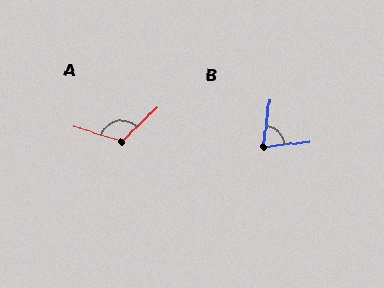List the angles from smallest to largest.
B (77°), A (119°).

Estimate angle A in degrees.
Approximately 119 degrees.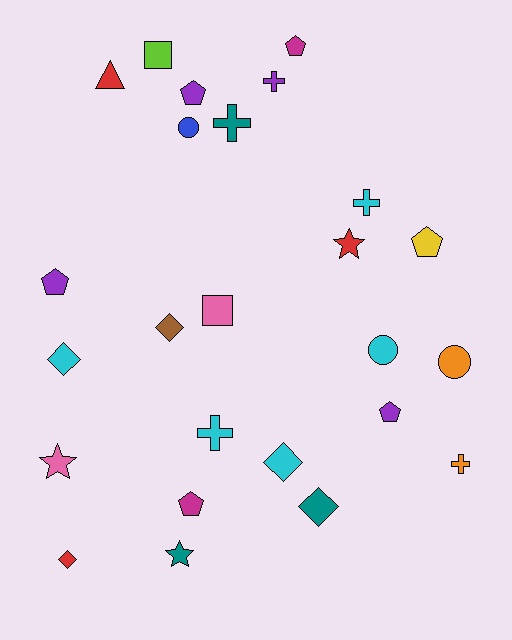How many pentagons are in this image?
There are 6 pentagons.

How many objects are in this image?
There are 25 objects.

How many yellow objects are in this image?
There is 1 yellow object.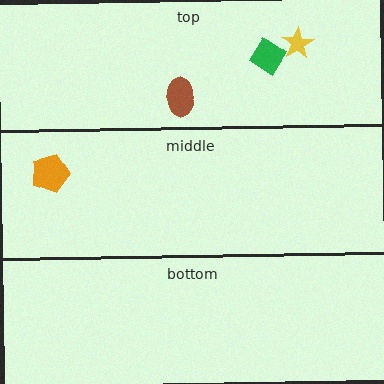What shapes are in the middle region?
The orange pentagon.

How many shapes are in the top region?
3.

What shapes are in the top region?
The yellow star, the green diamond, the brown ellipse.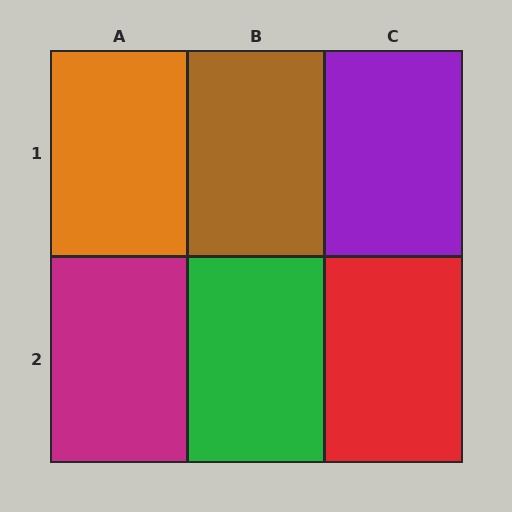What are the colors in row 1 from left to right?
Orange, brown, purple.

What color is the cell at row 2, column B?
Green.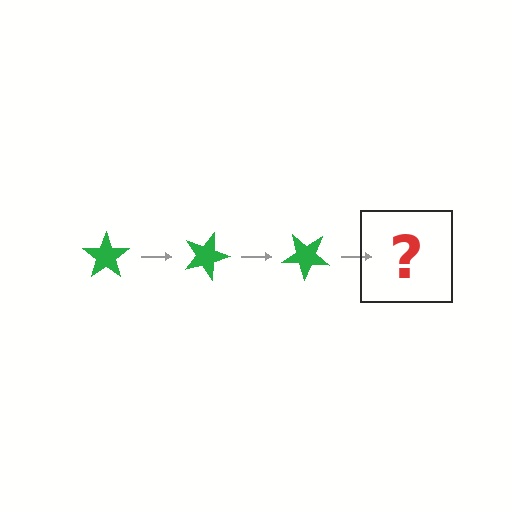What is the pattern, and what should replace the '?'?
The pattern is that the star rotates 20 degrees each step. The '?' should be a green star rotated 60 degrees.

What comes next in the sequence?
The next element should be a green star rotated 60 degrees.